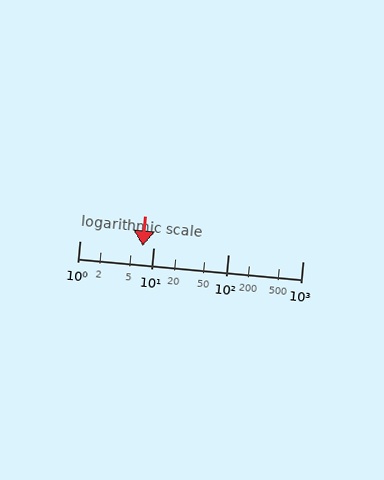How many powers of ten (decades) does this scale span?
The scale spans 3 decades, from 1 to 1000.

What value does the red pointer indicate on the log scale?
The pointer indicates approximately 7.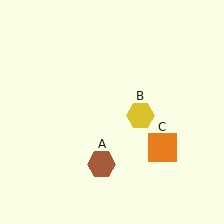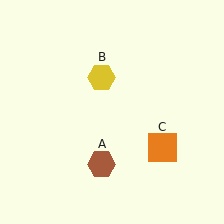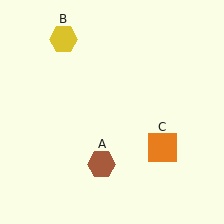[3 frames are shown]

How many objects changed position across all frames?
1 object changed position: yellow hexagon (object B).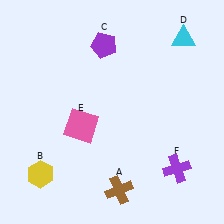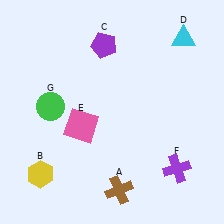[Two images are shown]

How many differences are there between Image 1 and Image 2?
There is 1 difference between the two images.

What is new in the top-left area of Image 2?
A green circle (G) was added in the top-left area of Image 2.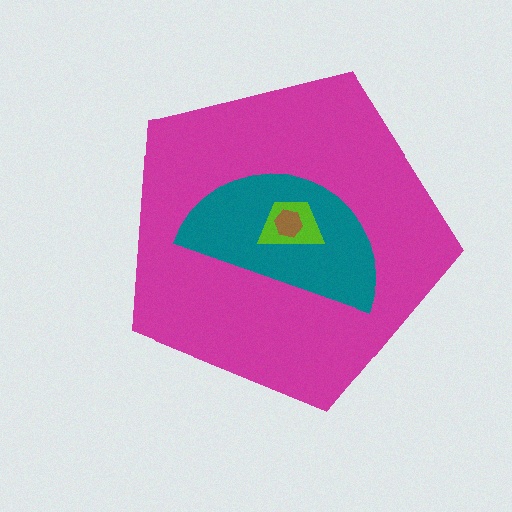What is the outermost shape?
The magenta pentagon.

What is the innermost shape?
The brown hexagon.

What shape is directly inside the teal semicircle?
The lime trapezoid.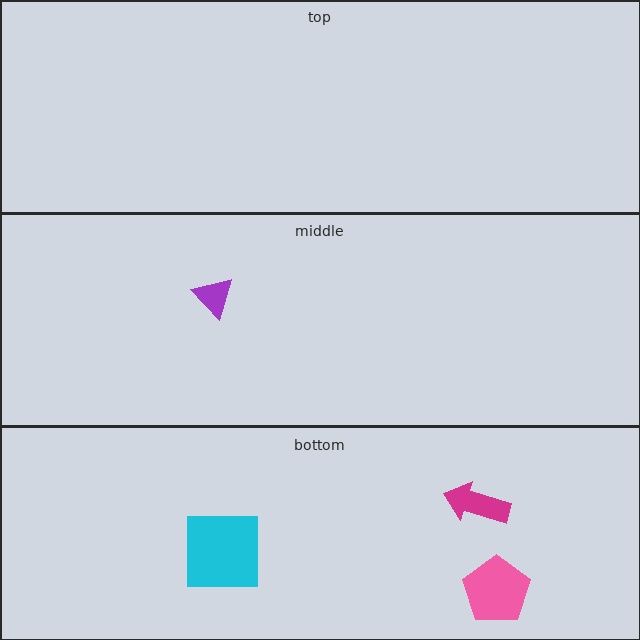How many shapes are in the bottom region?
3.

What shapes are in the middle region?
The purple triangle.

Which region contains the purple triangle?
The middle region.